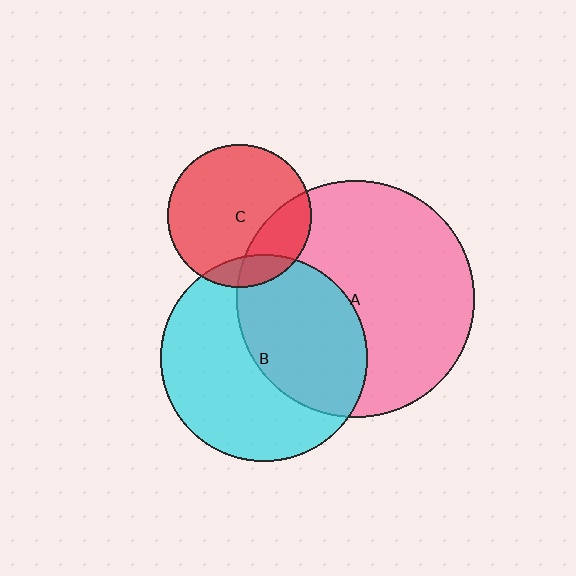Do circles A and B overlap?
Yes.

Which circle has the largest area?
Circle A (pink).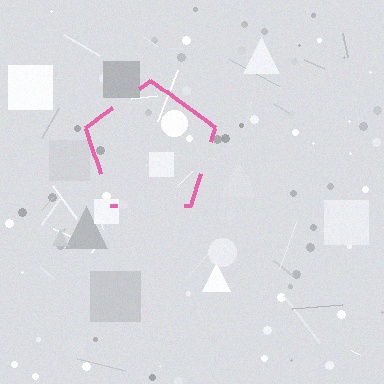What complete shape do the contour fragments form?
The contour fragments form a pentagon.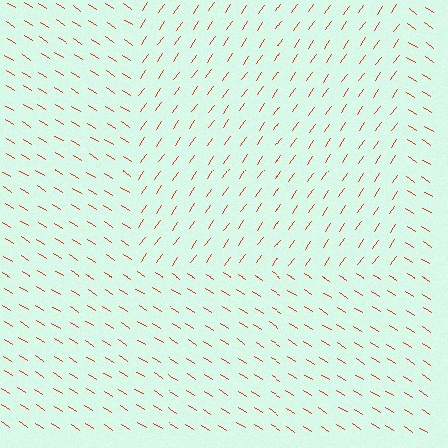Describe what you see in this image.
The image is filled with small red line segments. A rectangle region in the image has lines oriented differently from the surrounding lines, creating a visible texture boundary.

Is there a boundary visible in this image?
Yes, there is a texture boundary formed by a change in line orientation.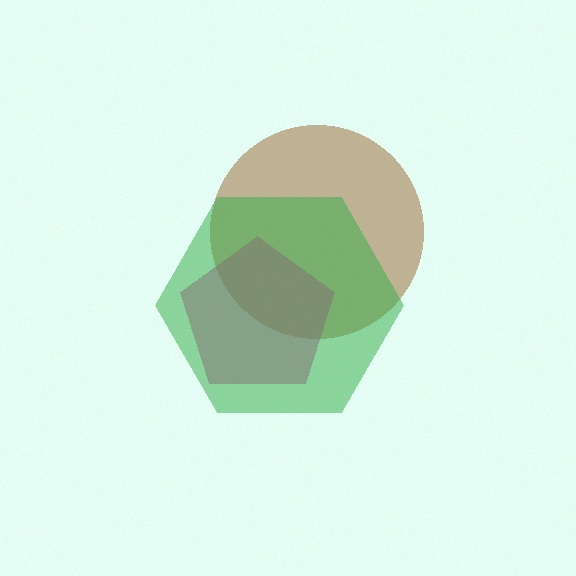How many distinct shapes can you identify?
There are 3 distinct shapes: a brown circle, a magenta pentagon, a green hexagon.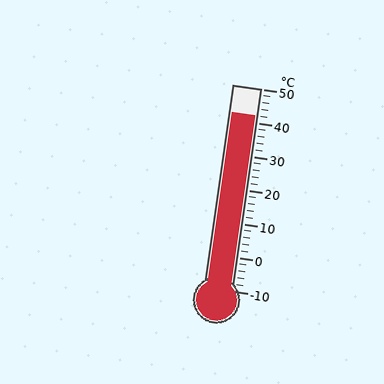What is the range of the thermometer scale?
The thermometer scale ranges from -10°C to 50°C.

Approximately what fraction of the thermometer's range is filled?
The thermometer is filled to approximately 85% of its range.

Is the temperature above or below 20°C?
The temperature is above 20°C.